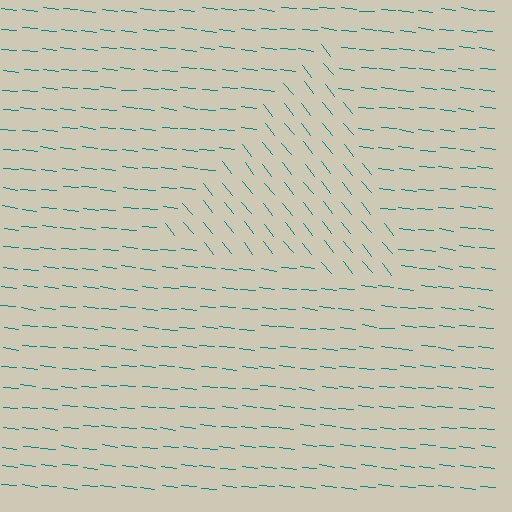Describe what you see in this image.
The image is filled with small teal line segments. A triangle region in the image has lines oriented differently from the surrounding lines, creating a visible texture boundary.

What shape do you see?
I see a triangle.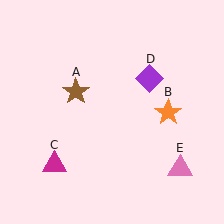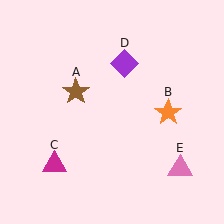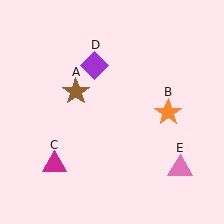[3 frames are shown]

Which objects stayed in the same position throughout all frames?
Brown star (object A) and orange star (object B) and magenta triangle (object C) and pink triangle (object E) remained stationary.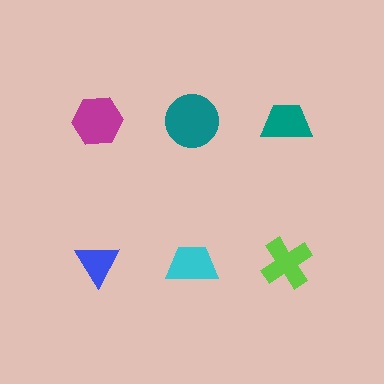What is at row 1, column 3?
A teal trapezoid.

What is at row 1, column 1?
A magenta hexagon.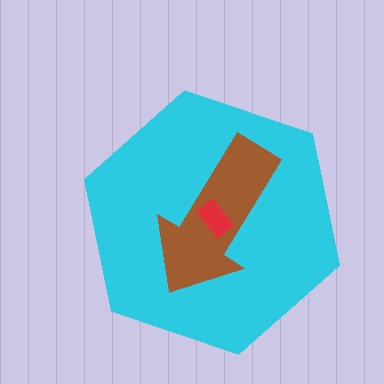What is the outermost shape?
The cyan hexagon.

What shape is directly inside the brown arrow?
The red rectangle.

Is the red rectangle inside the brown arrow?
Yes.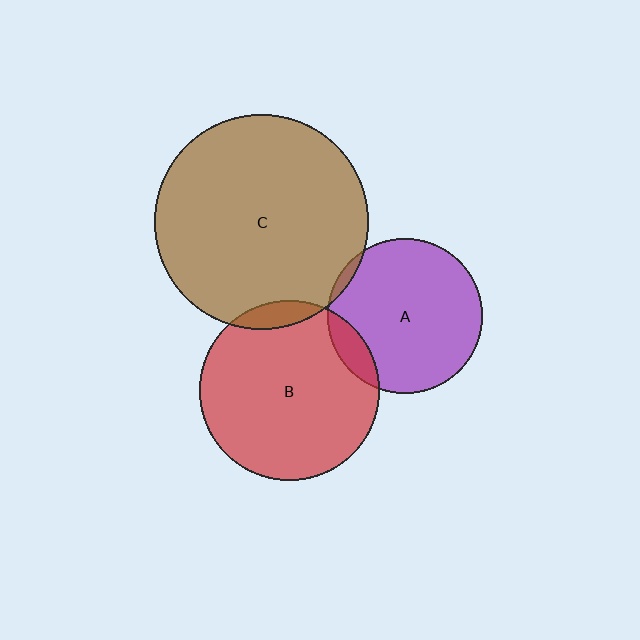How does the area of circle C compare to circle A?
Approximately 1.9 times.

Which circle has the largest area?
Circle C (brown).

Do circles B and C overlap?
Yes.